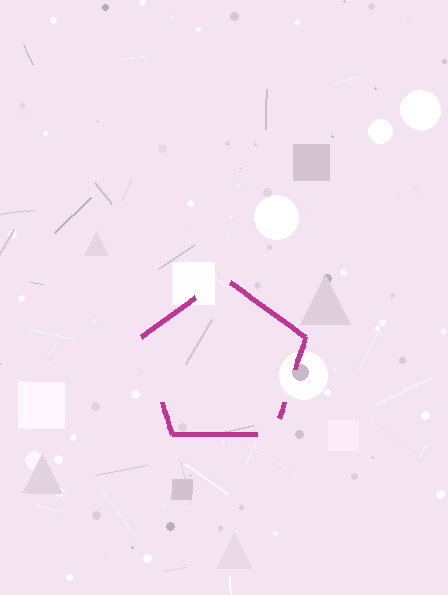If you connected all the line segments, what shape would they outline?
They would outline a pentagon.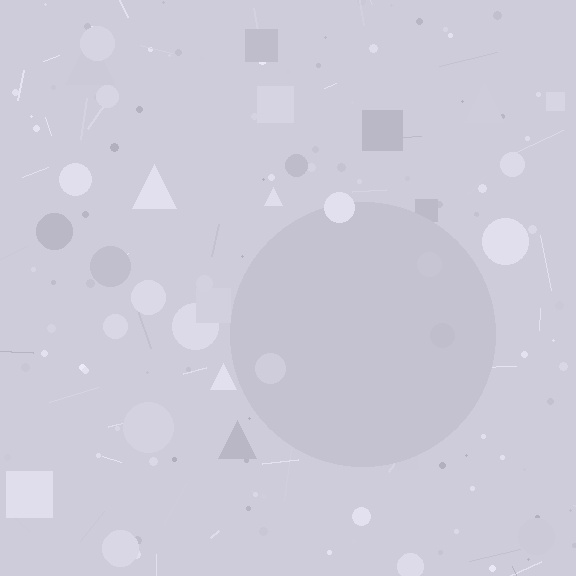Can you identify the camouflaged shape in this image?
The camouflaged shape is a circle.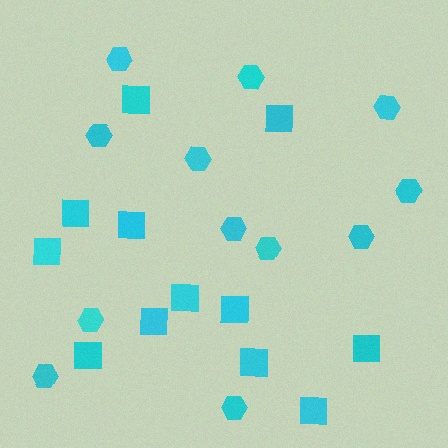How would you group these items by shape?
There are 2 groups: one group of hexagons (12) and one group of squares (12).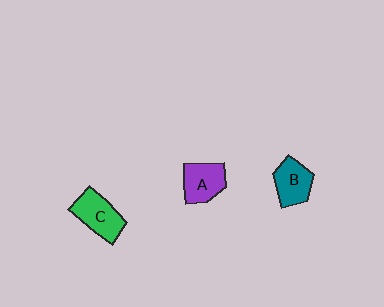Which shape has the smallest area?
Shape B (teal).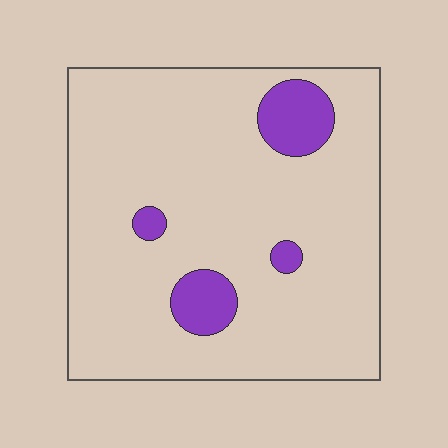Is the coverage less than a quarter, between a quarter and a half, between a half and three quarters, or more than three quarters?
Less than a quarter.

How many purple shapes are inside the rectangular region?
4.